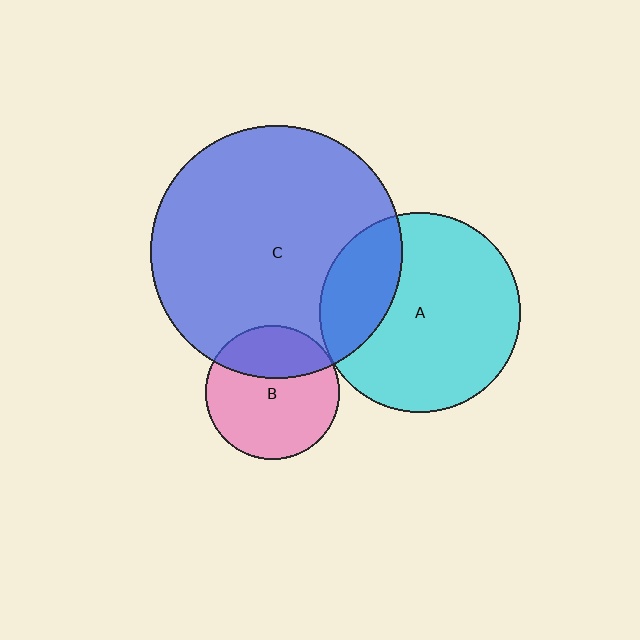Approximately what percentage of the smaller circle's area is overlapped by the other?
Approximately 25%.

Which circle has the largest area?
Circle C (blue).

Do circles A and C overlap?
Yes.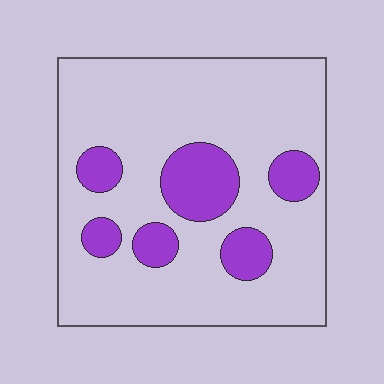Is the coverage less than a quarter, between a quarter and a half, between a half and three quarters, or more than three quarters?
Less than a quarter.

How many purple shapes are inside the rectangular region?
6.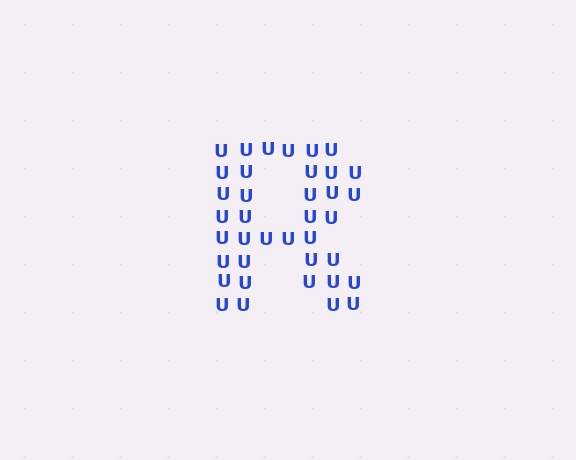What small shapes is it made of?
It is made of small letter U's.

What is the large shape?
The large shape is the letter R.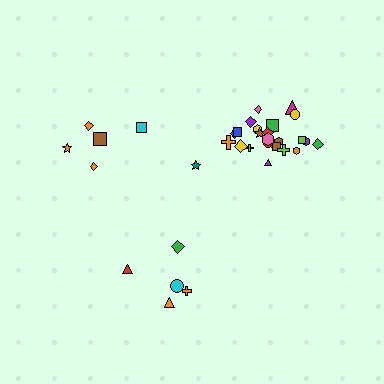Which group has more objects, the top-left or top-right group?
The top-right group.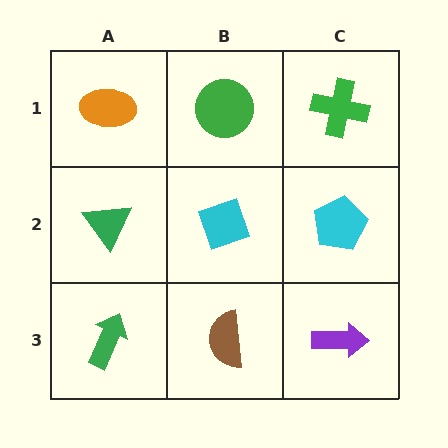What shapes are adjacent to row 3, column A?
A green triangle (row 2, column A), a brown semicircle (row 3, column B).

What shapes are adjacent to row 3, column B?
A cyan diamond (row 2, column B), a green arrow (row 3, column A), a purple arrow (row 3, column C).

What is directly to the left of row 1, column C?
A green circle.